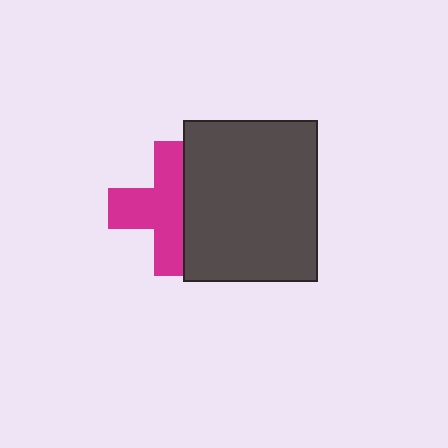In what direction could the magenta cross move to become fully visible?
The magenta cross could move left. That would shift it out from behind the dark gray rectangle entirely.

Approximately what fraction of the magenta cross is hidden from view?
Roughly 38% of the magenta cross is hidden behind the dark gray rectangle.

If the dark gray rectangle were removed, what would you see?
You would see the complete magenta cross.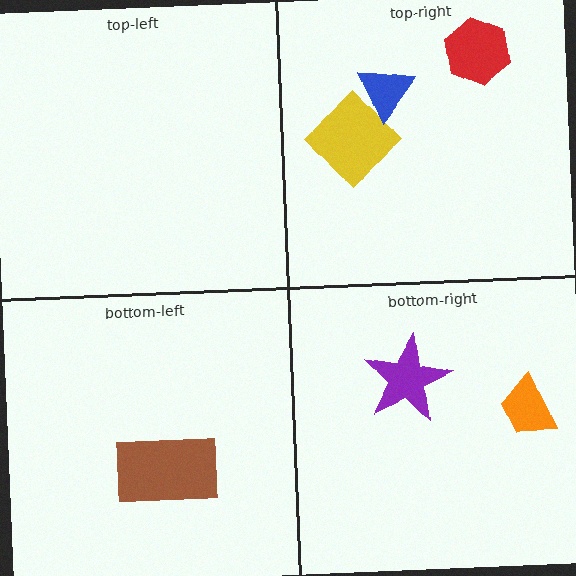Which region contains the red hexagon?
The top-right region.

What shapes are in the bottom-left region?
The brown rectangle.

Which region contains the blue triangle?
The top-right region.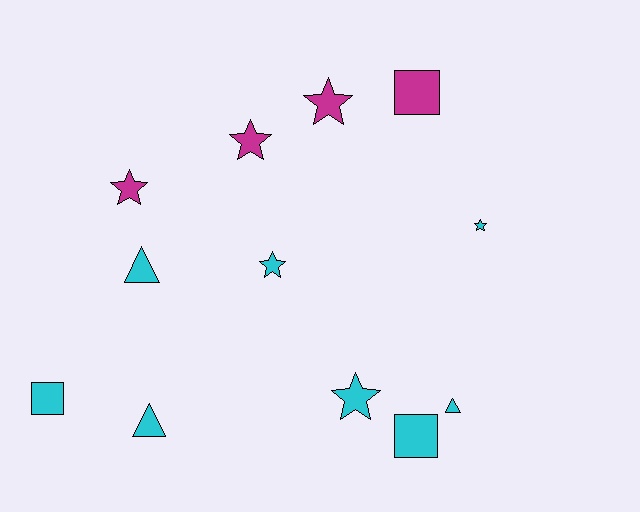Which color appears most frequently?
Cyan, with 8 objects.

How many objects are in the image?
There are 12 objects.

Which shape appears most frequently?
Star, with 6 objects.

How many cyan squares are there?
There are 2 cyan squares.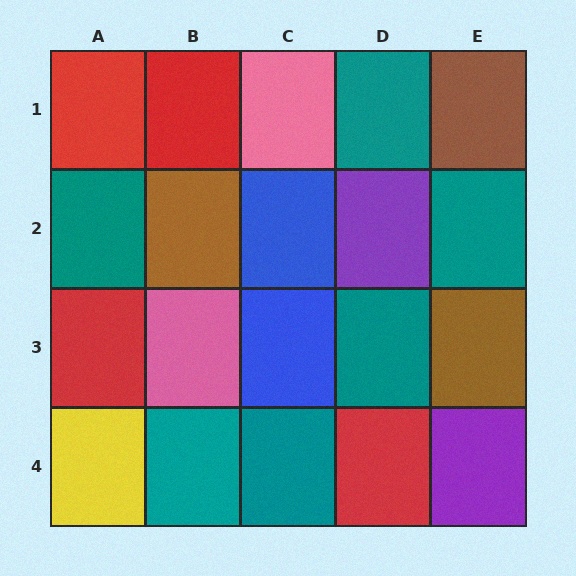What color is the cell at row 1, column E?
Brown.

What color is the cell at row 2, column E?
Teal.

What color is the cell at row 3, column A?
Red.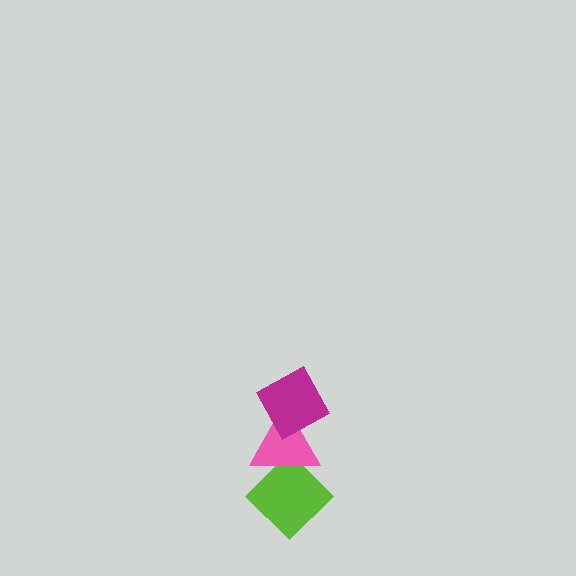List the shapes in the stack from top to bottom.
From top to bottom: the magenta diamond, the pink triangle, the lime diamond.